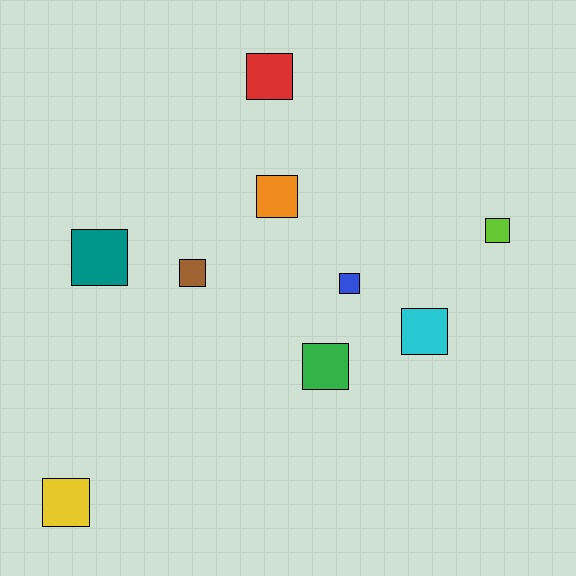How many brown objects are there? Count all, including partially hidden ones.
There is 1 brown object.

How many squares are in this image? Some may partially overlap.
There are 9 squares.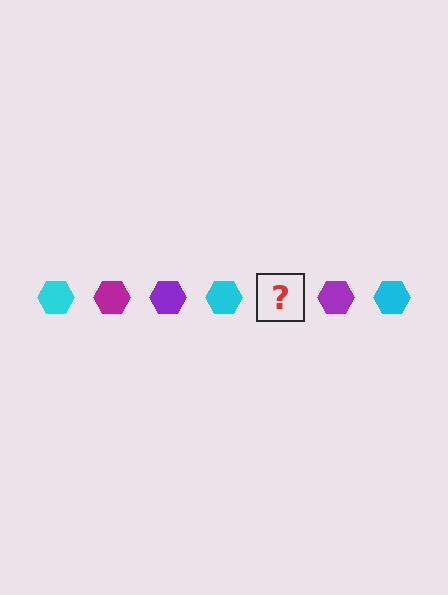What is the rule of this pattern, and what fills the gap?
The rule is that the pattern cycles through cyan, magenta, purple hexagons. The gap should be filled with a magenta hexagon.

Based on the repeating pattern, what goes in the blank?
The blank should be a magenta hexagon.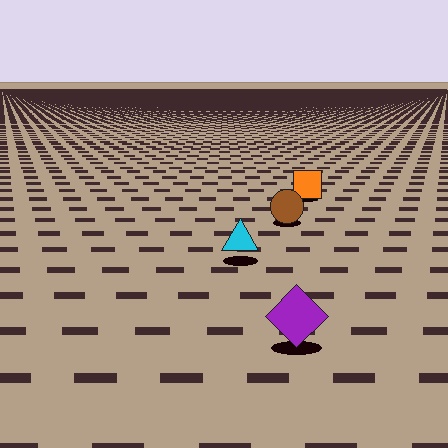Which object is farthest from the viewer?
The orange square is farthest from the viewer. It appears smaller and the ground texture around it is denser.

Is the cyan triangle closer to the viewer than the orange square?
Yes. The cyan triangle is closer — you can tell from the texture gradient: the ground texture is coarser near it.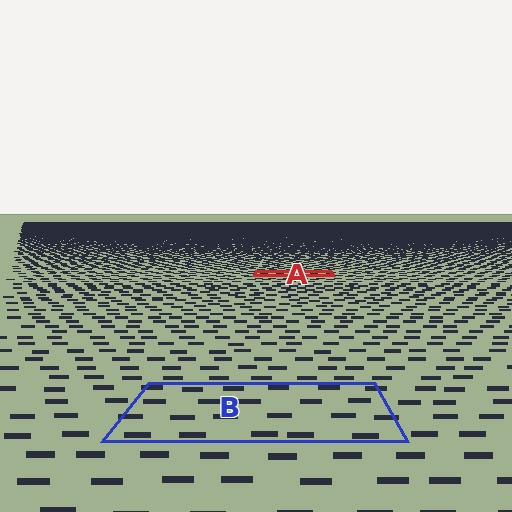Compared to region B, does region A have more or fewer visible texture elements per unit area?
Region A has more texture elements per unit area — they are packed more densely because it is farther away.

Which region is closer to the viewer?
Region B is closer. The texture elements there are larger and more spread out.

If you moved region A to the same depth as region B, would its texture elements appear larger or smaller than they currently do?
They would appear larger. At a closer depth, the same texture elements are projected at a bigger on-screen size.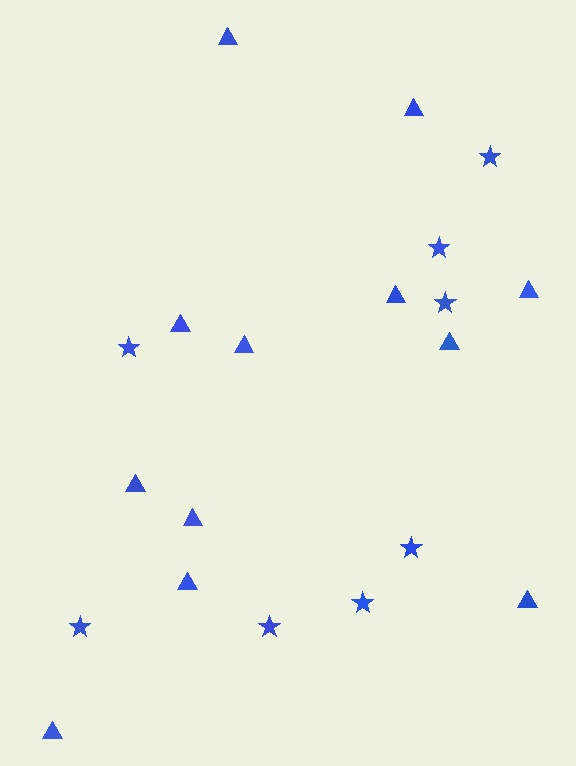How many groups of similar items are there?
There are 2 groups: one group of stars (8) and one group of triangles (12).